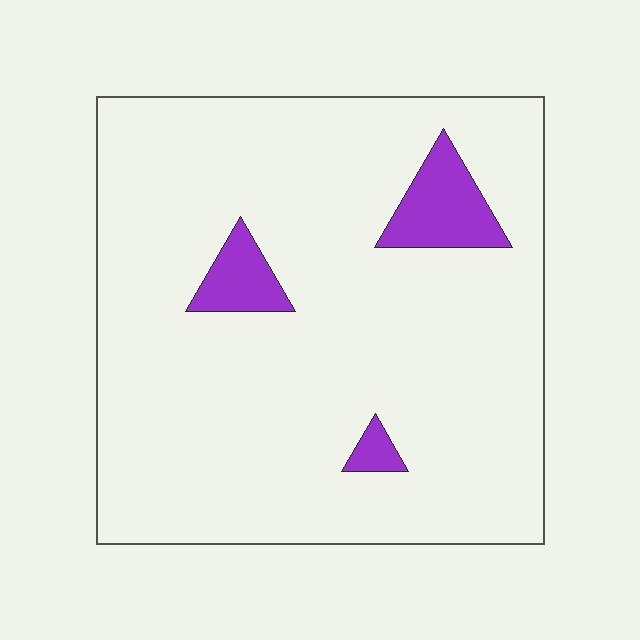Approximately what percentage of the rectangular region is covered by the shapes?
Approximately 10%.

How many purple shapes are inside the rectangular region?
3.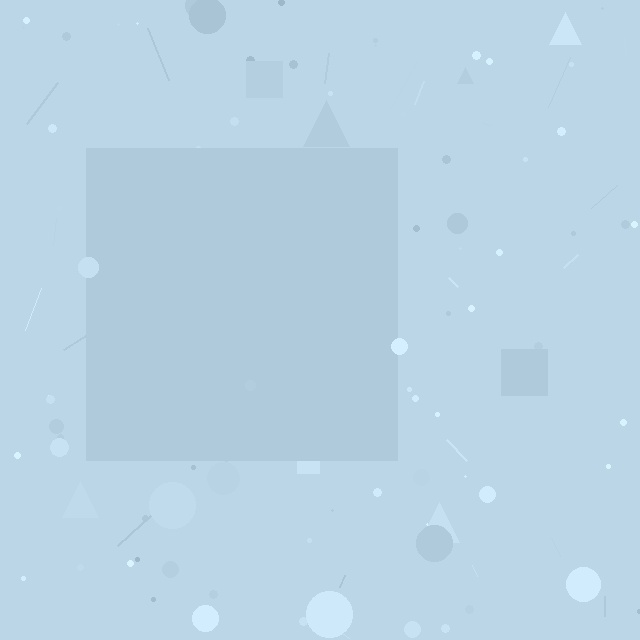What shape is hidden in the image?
A square is hidden in the image.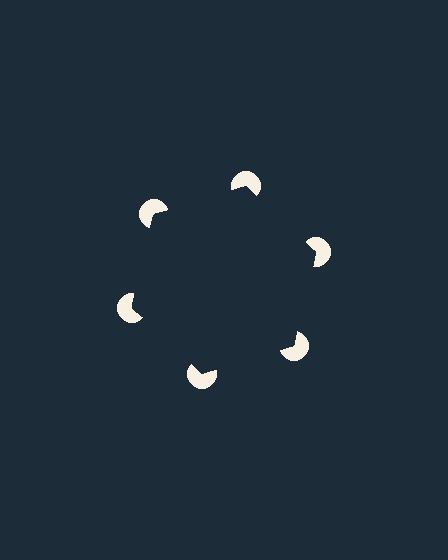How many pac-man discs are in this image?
There are 6 — one at each vertex of the illusory hexagon.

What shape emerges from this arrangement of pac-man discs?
An illusory hexagon — its edges are inferred from the aligned wedge cuts in the pac-man discs, not physically drawn.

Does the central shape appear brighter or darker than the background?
It typically appears slightly darker than the background, even though no actual brightness change is drawn.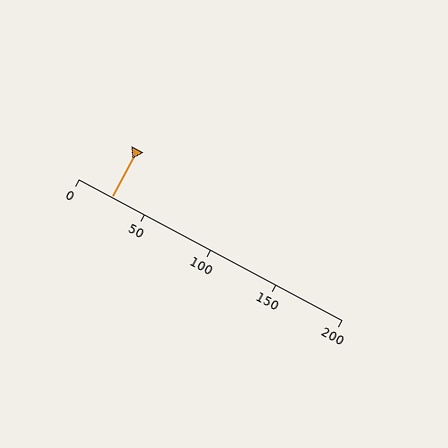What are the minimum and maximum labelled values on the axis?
The axis runs from 0 to 200.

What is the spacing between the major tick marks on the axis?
The major ticks are spaced 50 apart.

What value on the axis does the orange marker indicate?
The marker indicates approximately 25.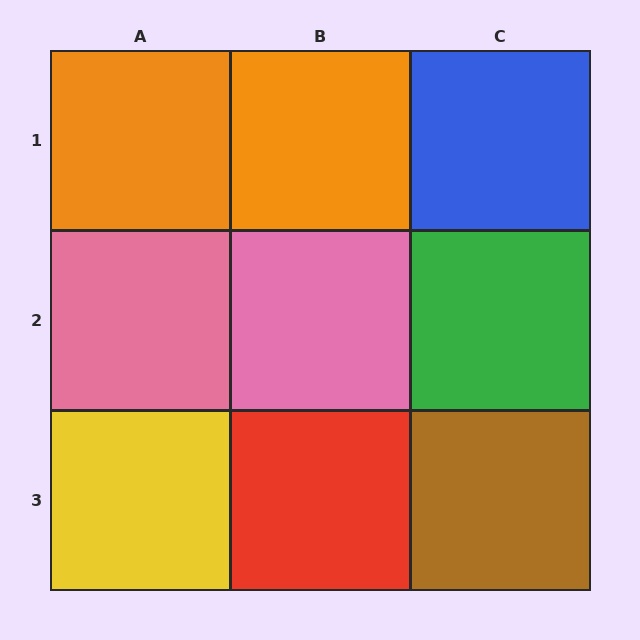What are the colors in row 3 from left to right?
Yellow, red, brown.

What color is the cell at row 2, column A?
Pink.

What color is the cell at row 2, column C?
Green.